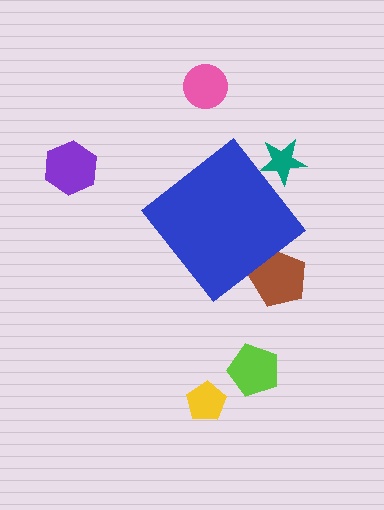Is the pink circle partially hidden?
No, the pink circle is fully visible.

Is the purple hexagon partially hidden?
No, the purple hexagon is fully visible.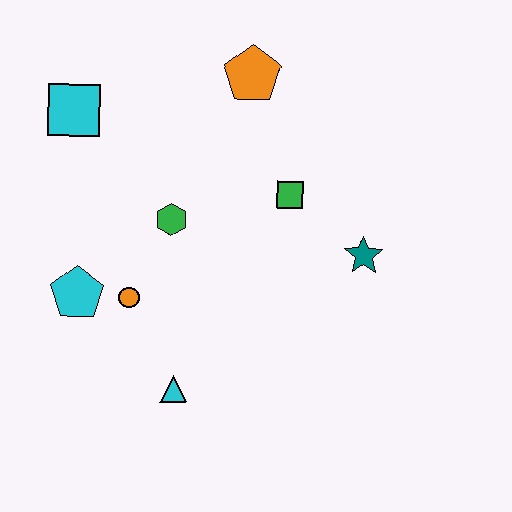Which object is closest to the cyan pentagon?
The orange circle is closest to the cyan pentagon.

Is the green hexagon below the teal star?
No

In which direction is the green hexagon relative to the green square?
The green hexagon is to the left of the green square.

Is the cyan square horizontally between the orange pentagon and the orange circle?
No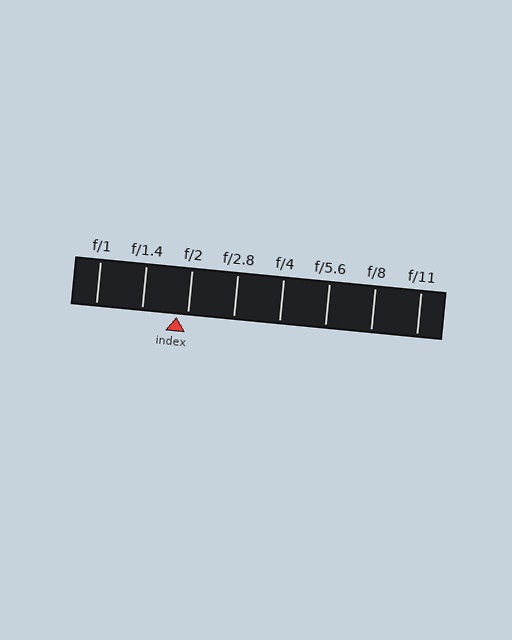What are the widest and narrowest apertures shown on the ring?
The widest aperture shown is f/1 and the narrowest is f/11.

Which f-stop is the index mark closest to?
The index mark is closest to f/2.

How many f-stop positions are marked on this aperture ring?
There are 8 f-stop positions marked.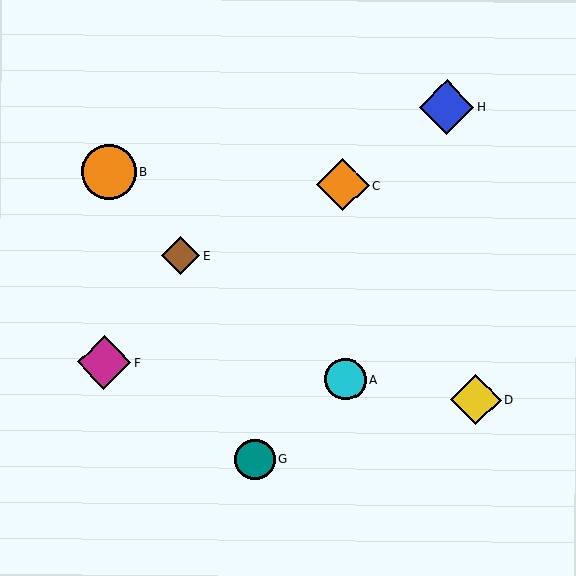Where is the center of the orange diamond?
The center of the orange diamond is at (342, 185).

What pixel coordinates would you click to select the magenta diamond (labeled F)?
Click at (104, 362) to select the magenta diamond F.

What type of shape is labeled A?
Shape A is a cyan circle.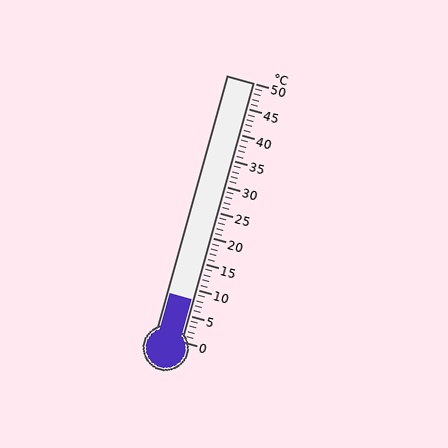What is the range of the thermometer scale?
The thermometer scale ranges from 0°C to 50°C.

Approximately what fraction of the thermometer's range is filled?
The thermometer is filled to approximately 15% of its range.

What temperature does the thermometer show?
The thermometer shows approximately 8°C.